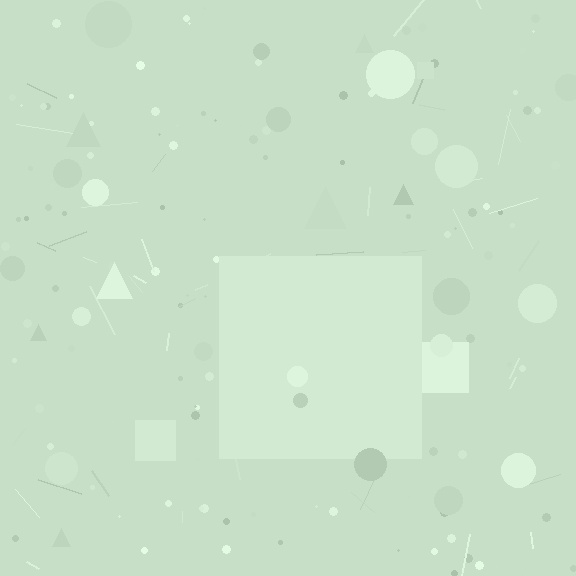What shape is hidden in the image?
A square is hidden in the image.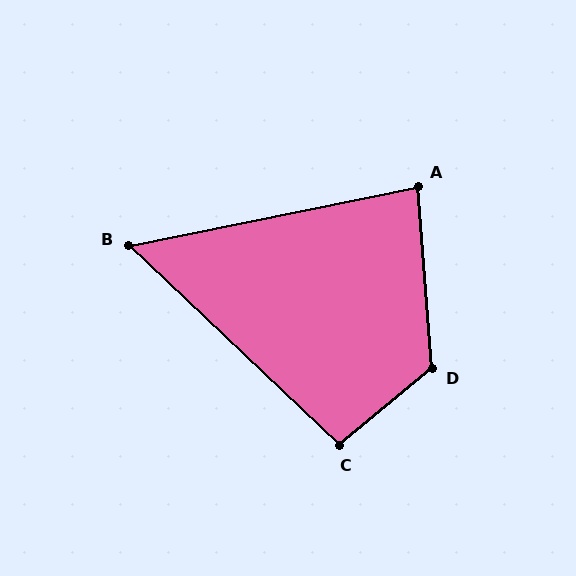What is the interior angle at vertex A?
Approximately 83 degrees (acute).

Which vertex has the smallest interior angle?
B, at approximately 55 degrees.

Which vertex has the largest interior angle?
D, at approximately 125 degrees.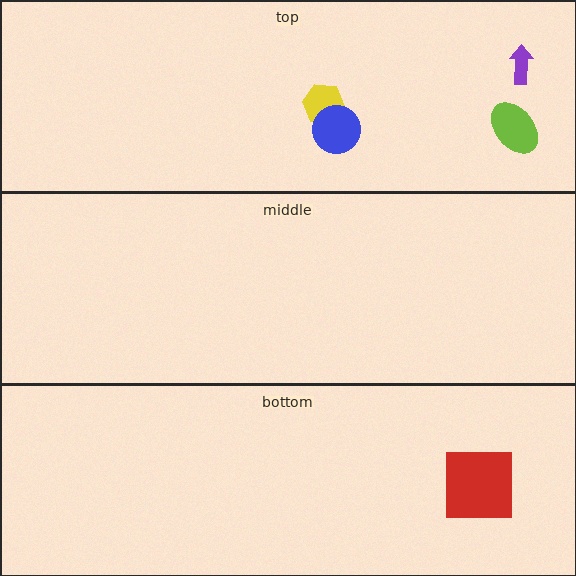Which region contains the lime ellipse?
The top region.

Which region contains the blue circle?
The top region.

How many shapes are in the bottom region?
1.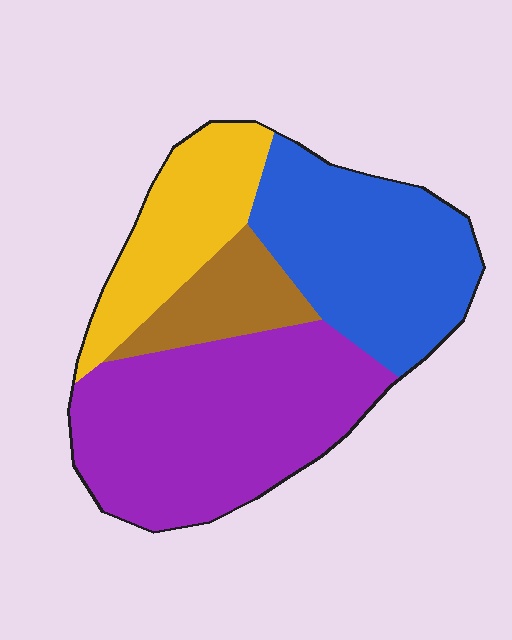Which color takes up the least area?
Brown, at roughly 10%.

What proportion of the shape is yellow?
Yellow takes up about one sixth (1/6) of the shape.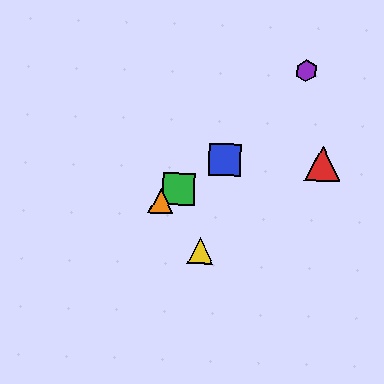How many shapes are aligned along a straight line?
3 shapes (the blue square, the green square, the orange triangle) are aligned along a straight line.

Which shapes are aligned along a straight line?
The blue square, the green square, the orange triangle are aligned along a straight line.